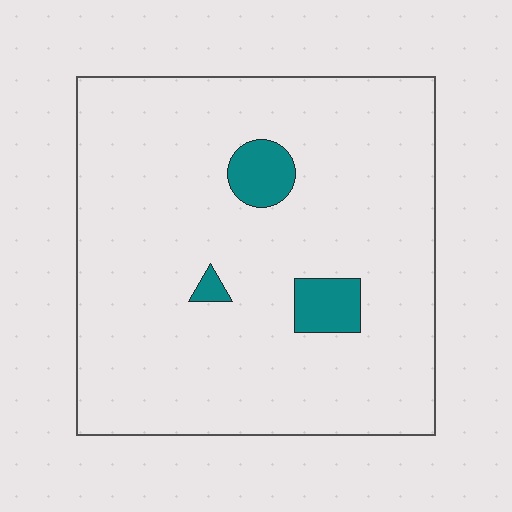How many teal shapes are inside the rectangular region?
3.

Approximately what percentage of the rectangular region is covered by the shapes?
Approximately 5%.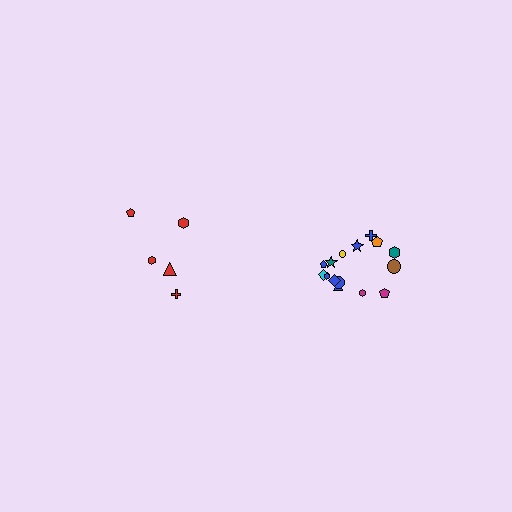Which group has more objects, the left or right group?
The right group.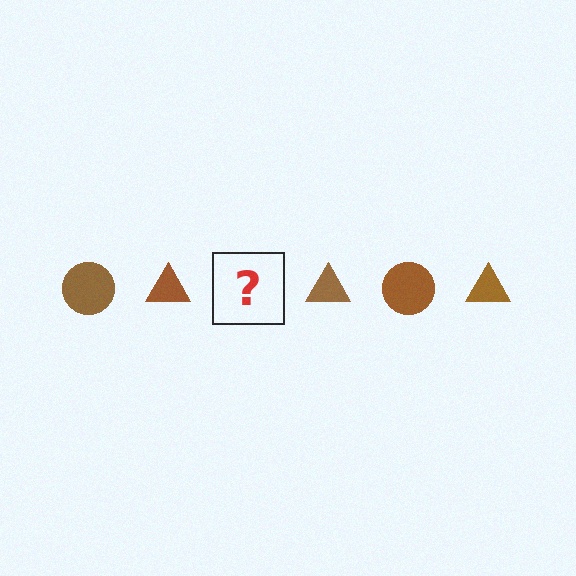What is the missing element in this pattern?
The missing element is a brown circle.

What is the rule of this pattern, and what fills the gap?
The rule is that the pattern cycles through circle, triangle shapes in brown. The gap should be filled with a brown circle.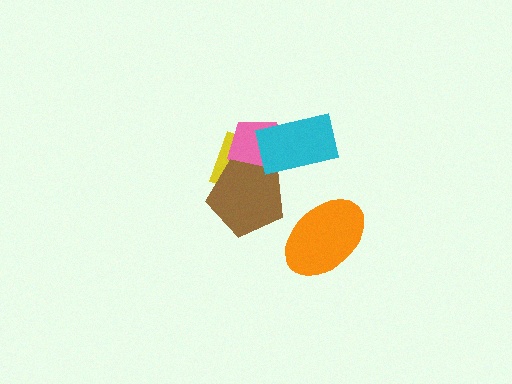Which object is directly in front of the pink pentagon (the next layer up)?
The brown pentagon is directly in front of the pink pentagon.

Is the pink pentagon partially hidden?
Yes, it is partially covered by another shape.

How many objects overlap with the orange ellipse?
0 objects overlap with the orange ellipse.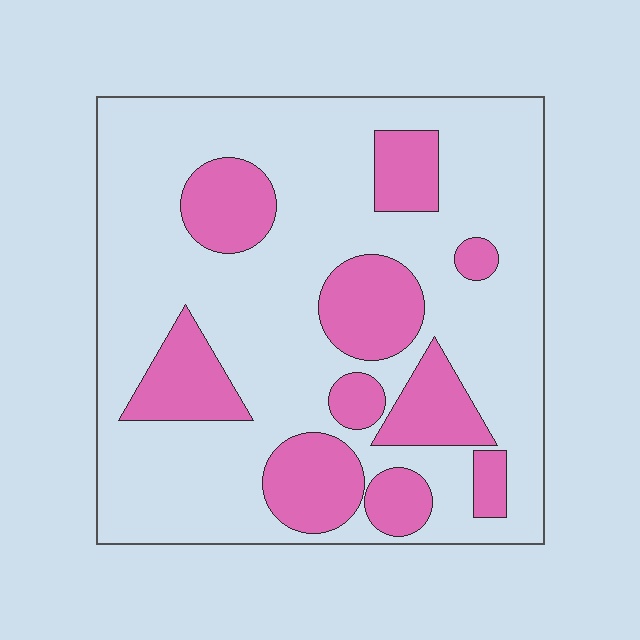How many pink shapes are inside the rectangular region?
10.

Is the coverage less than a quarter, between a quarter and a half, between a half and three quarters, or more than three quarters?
Between a quarter and a half.